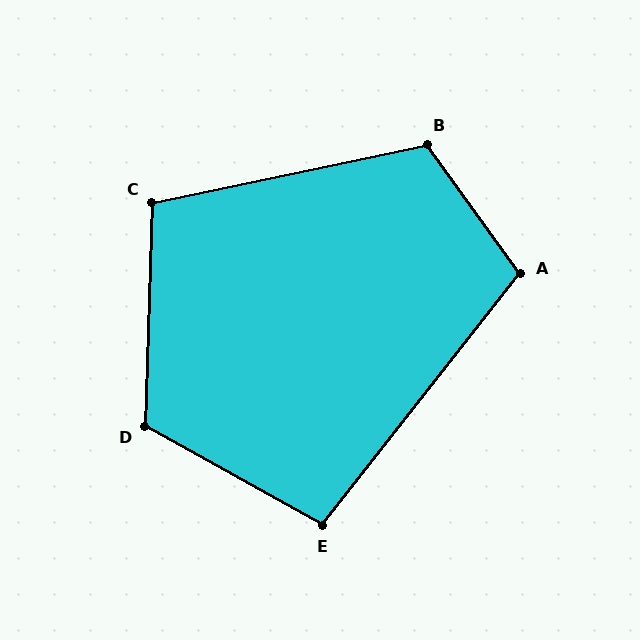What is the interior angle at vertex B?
Approximately 114 degrees (obtuse).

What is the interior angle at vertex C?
Approximately 104 degrees (obtuse).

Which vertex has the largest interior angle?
D, at approximately 117 degrees.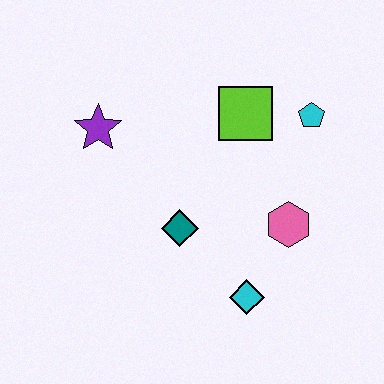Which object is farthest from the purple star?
The cyan diamond is farthest from the purple star.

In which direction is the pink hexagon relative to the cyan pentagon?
The pink hexagon is below the cyan pentagon.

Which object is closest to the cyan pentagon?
The lime square is closest to the cyan pentagon.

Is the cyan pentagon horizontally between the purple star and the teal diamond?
No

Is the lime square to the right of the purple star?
Yes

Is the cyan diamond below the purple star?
Yes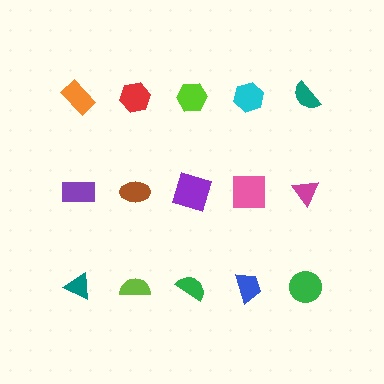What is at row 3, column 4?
A blue trapezoid.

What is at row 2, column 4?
A pink square.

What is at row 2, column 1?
A purple rectangle.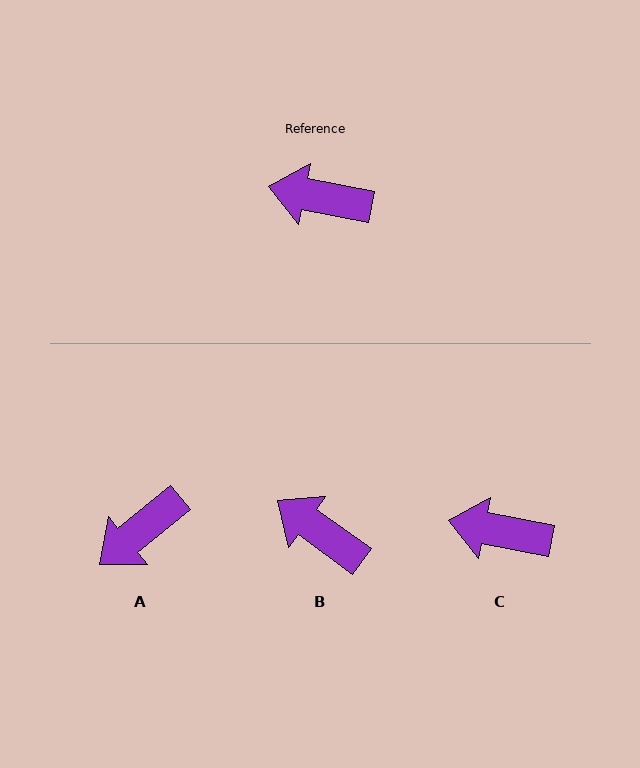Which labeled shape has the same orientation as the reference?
C.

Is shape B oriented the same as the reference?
No, it is off by about 25 degrees.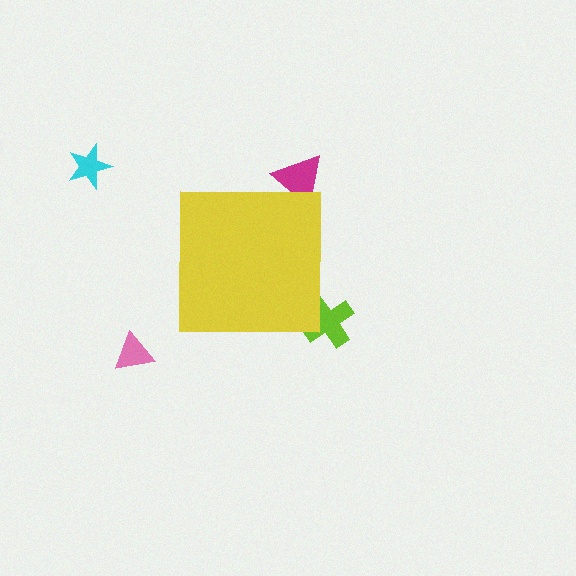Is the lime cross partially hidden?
Yes, the lime cross is partially hidden behind the yellow square.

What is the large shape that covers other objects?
A yellow square.